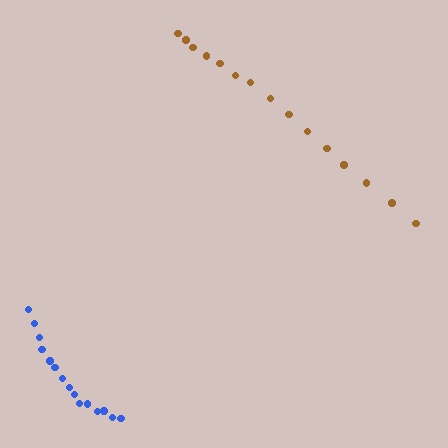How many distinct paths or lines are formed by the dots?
There are 2 distinct paths.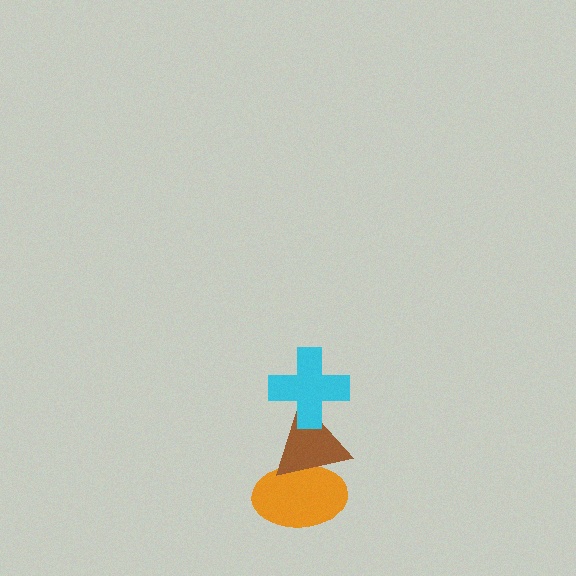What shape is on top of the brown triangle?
The cyan cross is on top of the brown triangle.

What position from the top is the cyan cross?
The cyan cross is 1st from the top.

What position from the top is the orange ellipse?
The orange ellipse is 3rd from the top.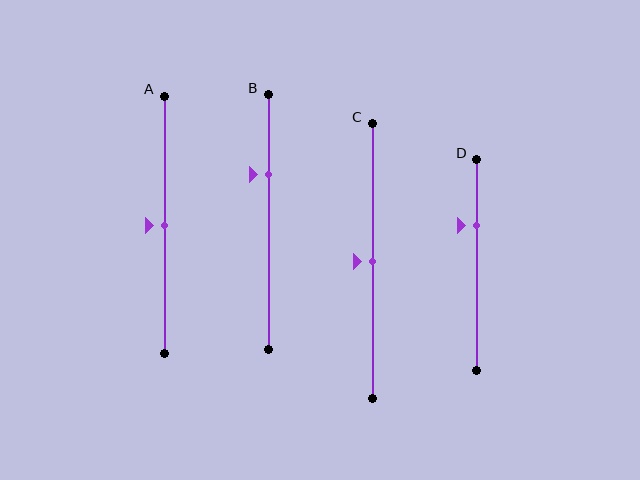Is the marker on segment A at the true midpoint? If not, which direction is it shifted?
Yes, the marker on segment A is at the true midpoint.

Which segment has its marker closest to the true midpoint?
Segment A has its marker closest to the true midpoint.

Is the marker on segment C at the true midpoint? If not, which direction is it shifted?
Yes, the marker on segment C is at the true midpoint.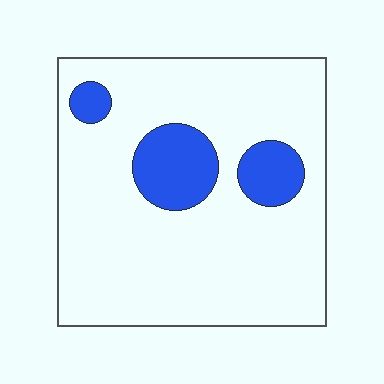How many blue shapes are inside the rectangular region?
3.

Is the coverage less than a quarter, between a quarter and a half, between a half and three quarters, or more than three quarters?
Less than a quarter.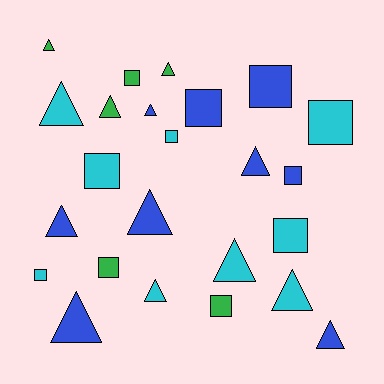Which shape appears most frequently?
Triangle, with 13 objects.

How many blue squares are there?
There are 3 blue squares.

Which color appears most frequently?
Cyan, with 9 objects.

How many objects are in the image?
There are 24 objects.